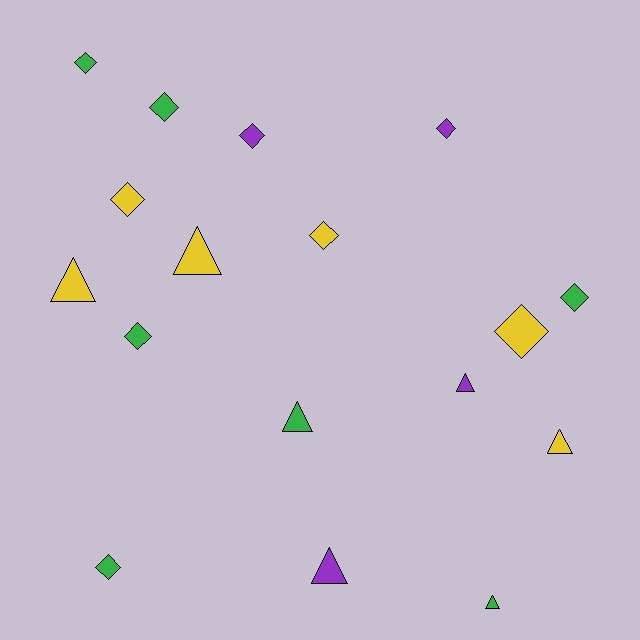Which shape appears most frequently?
Diamond, with 10 objects.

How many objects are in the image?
There are 17 objects.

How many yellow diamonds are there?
There are 3 yellow diamonds.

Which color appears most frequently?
Green, with 7 objects.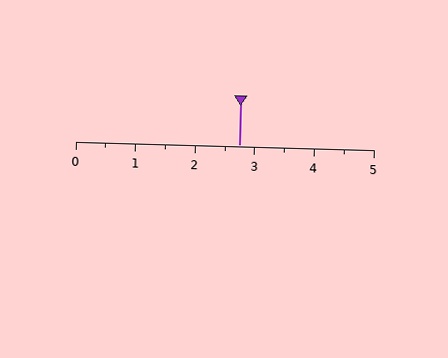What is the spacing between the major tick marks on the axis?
The major ticks are spaced 1 apart.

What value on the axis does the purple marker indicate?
The marker indicates approximately 2.8.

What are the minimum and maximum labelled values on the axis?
The axis runs from 0 to 5.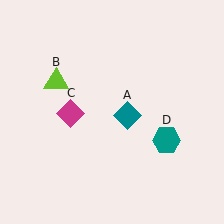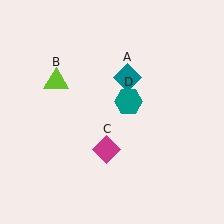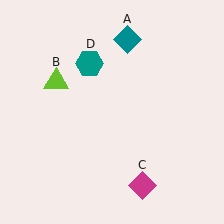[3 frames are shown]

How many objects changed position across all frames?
3 objects changed position: teal diamond (object A), magenta diamond (object C), teal hexagon (object D).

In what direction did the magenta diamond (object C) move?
The magenta diamond (object C) moved down and to the right.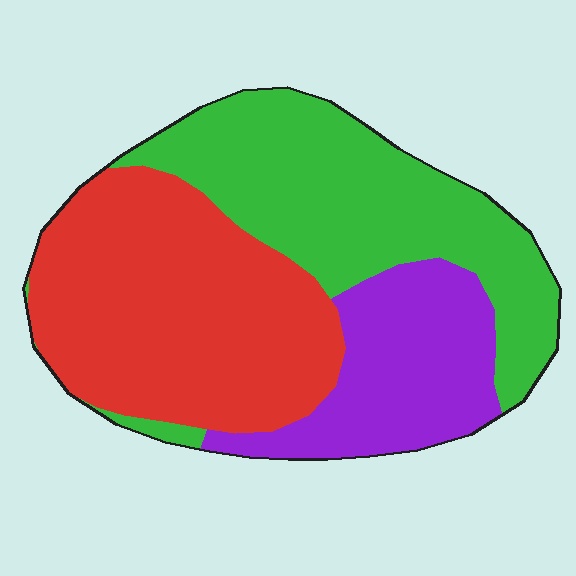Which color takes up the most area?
Red, at roughly 40%.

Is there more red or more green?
Red.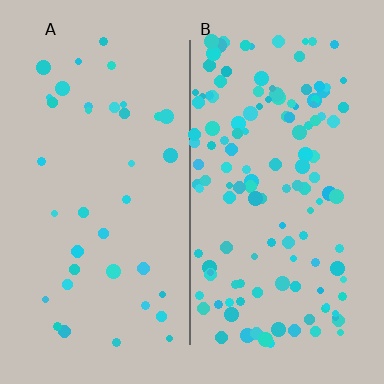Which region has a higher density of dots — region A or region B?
B (the right).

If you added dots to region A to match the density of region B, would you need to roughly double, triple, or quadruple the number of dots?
Approximately quadruple.